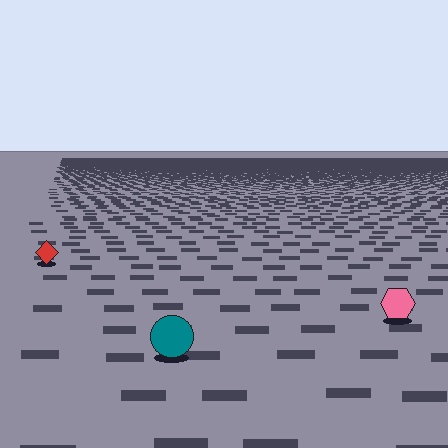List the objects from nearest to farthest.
From nearest to farthest: the teal circle, the pink hexagon, the red diamond.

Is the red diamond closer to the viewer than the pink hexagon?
No. The pink hexagon is closer — you can tell from the texture gradient: the ground texture is coarser near it.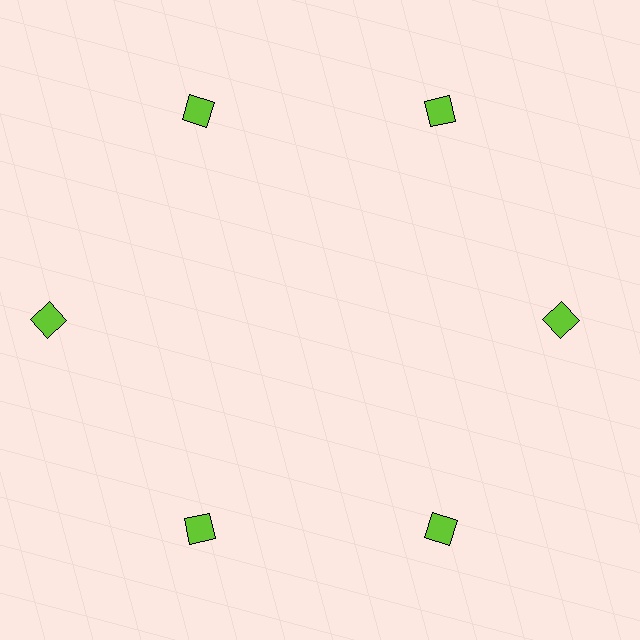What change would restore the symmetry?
The symmetry would be restored by moving it inward, back onto the ring so that all 6 diamonds sit at equal angles and equal distance from the center.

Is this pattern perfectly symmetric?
No. The 6 lime diamonds are arranged in a ring, but one element near the 9 o'clock position is pushed outward from the center, breaking the 6-fold rotational symmetry.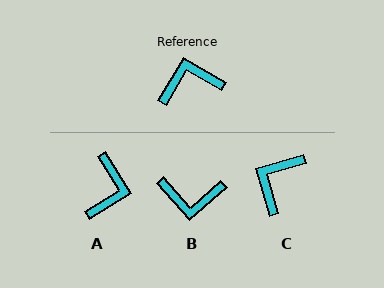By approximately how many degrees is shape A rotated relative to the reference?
Approximately 117 degrees clockwise.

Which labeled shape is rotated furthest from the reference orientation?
B, about 162 degrees away.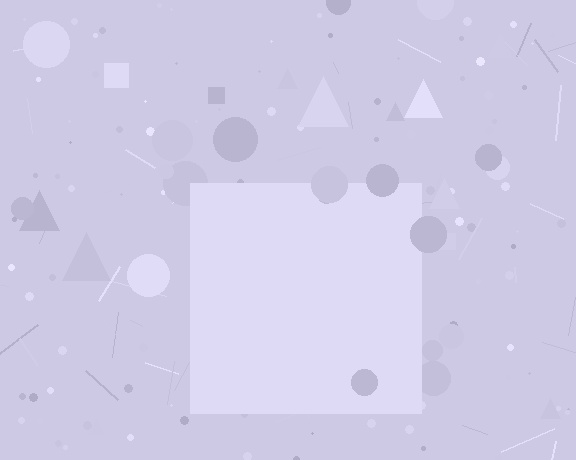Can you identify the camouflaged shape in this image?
The camouflaged shape is a square.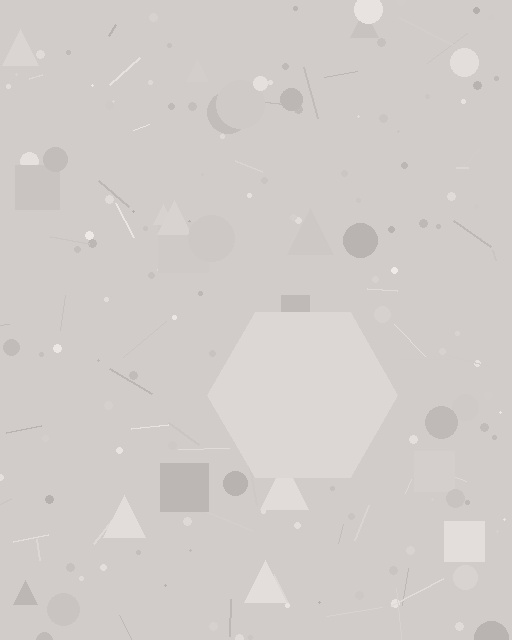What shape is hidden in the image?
A hexagon is hidden in the image.